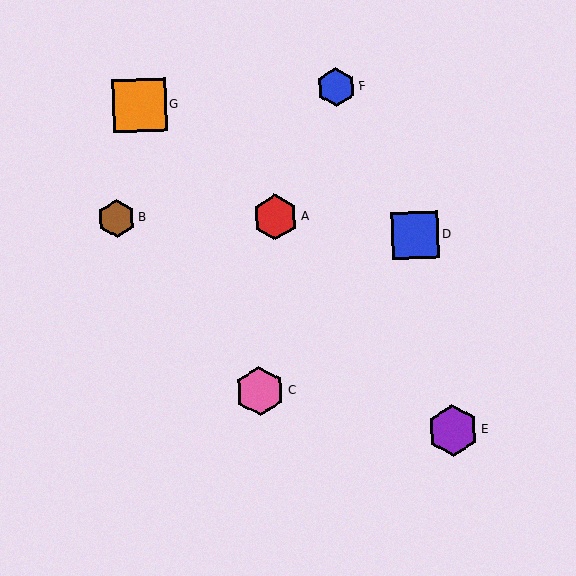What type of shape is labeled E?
Shape E is a purple hexagon.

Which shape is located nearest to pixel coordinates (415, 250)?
The blue square (labeled D) at (415, 235) is nearest to that location.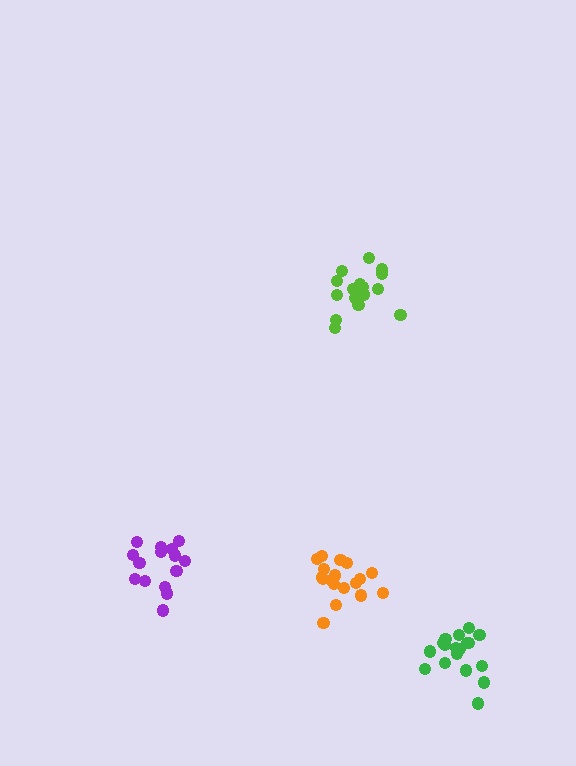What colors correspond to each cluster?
The clusters are colored: lime, purple, green, orange.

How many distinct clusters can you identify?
There are 4 distinct clusters.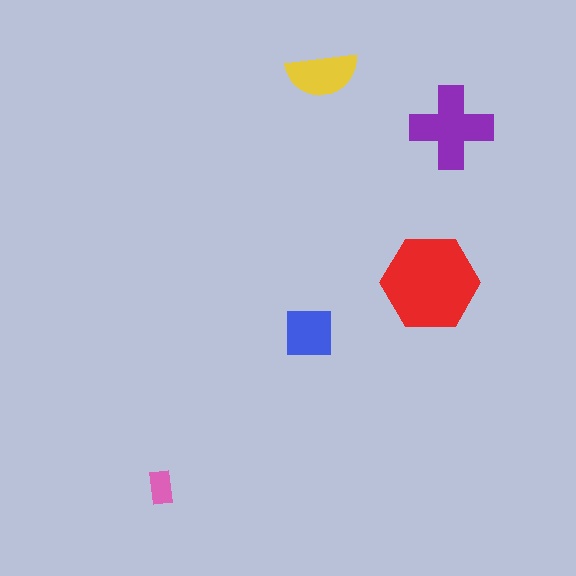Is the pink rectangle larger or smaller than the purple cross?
Smaller.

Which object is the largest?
The red hexagon.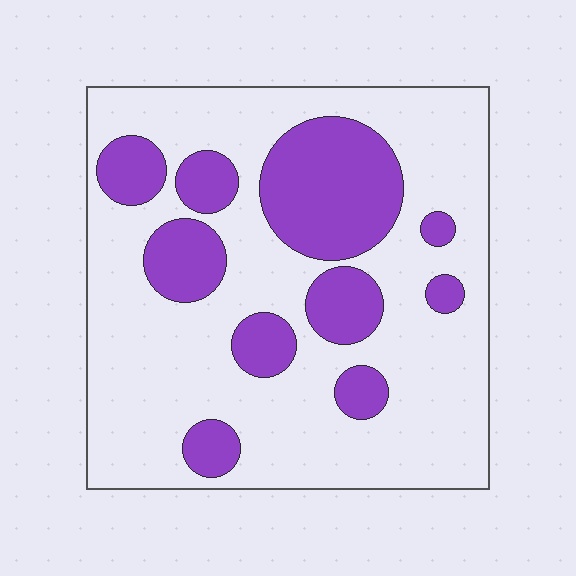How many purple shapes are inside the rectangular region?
10.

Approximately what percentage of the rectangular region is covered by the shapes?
Approximately 30%.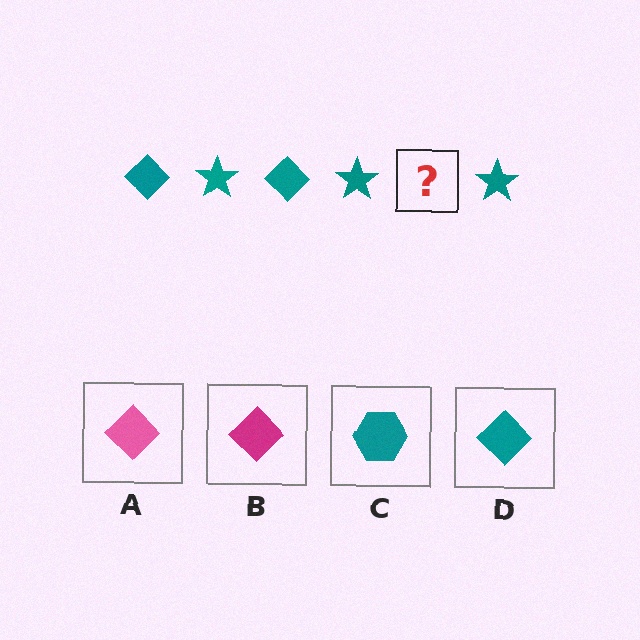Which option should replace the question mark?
Option D.